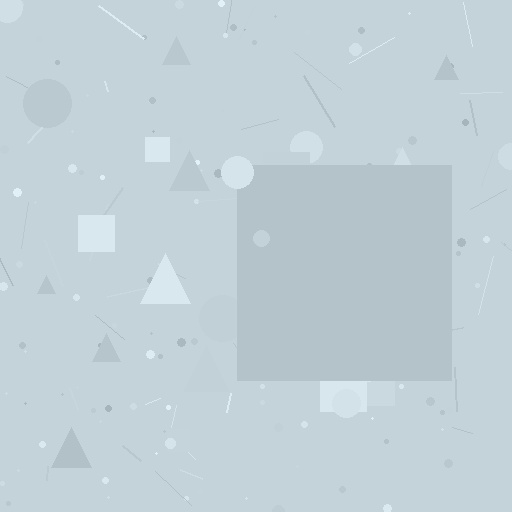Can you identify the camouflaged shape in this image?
The camouflaged shape is a square.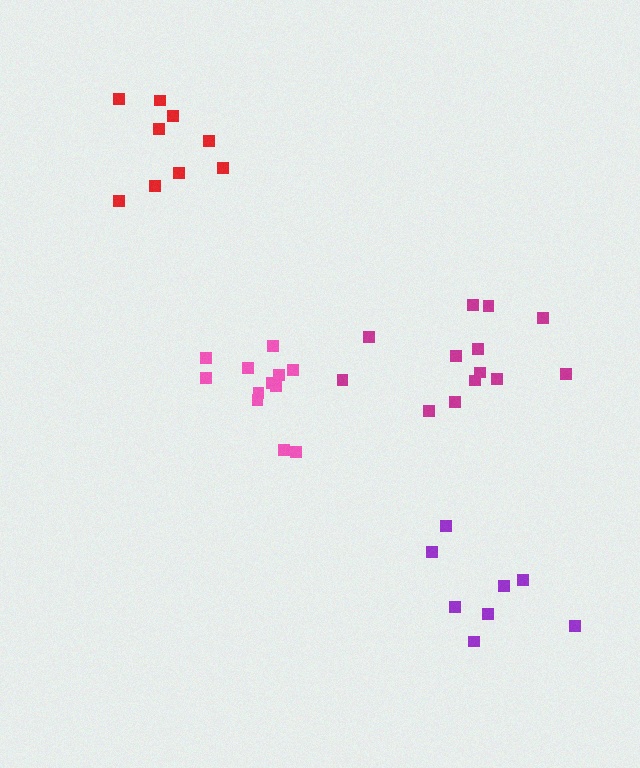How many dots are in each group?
Group 1: 12 dots, Group 2: 9 dots, Group 3: 13 dots, Group 4: 8 dots (42 total).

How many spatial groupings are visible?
There are 4 spatial groupings.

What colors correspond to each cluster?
The clusters are colored: pink, red, magenta, purple.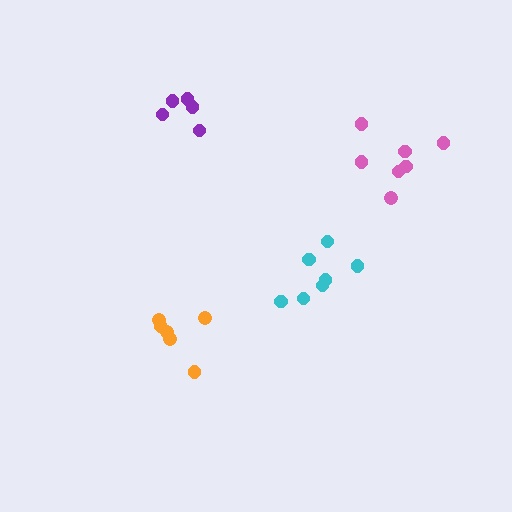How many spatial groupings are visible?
There are 4 spatial groupings.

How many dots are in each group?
Group 1: 6 dots, Group 2: 7 dots, Group 3: 8 dots, Group 4: 5 dots (26 total).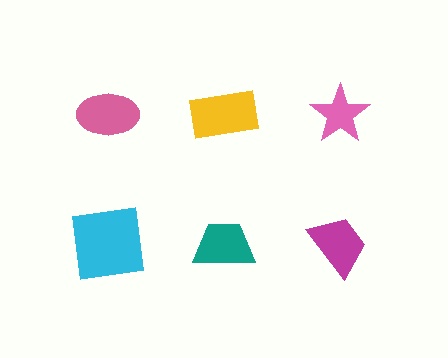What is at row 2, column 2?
A teal trapezoid.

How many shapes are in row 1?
3 shapes.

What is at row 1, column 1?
A pink ellipse.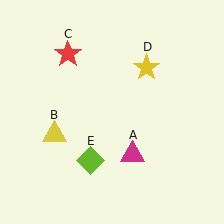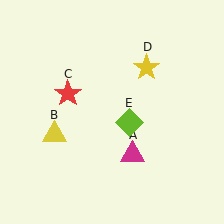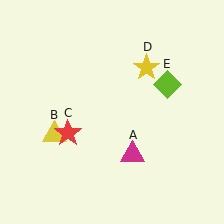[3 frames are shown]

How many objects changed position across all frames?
2 objects changed position: red star (object C), lime diamond (object E).